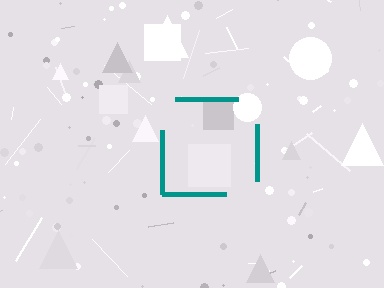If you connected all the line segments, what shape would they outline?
They would outline a square.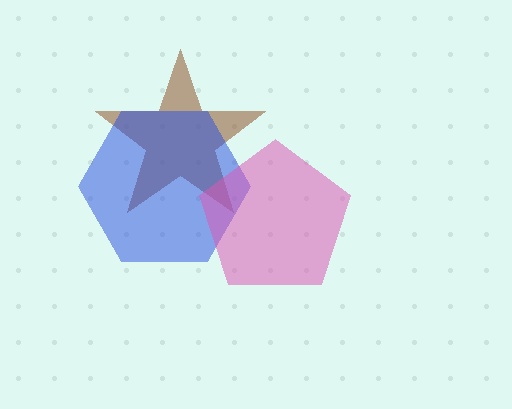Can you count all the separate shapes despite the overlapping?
Yes, there are 3 separate shapes.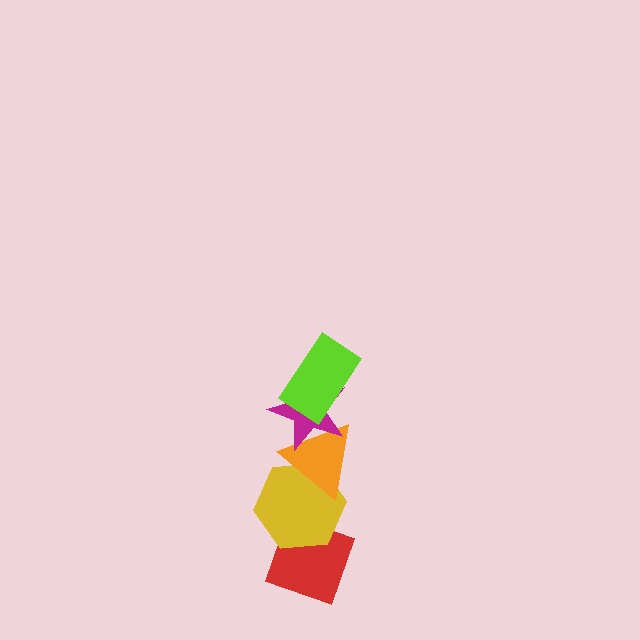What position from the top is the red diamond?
The red diamond is 5th from the top.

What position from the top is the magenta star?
The magenta star is 2nd from the top.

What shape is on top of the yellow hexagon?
The orange triangle is on top of the yellow hexagon.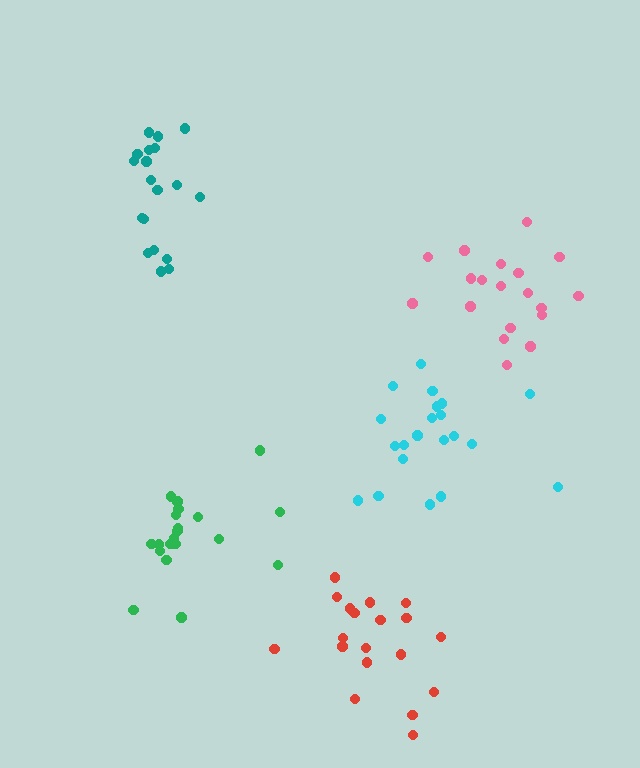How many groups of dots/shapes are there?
There are 5 groups.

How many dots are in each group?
Group 1: 21 dots, Group 2: 19 dots, Group 3: 19 dots, Group 4: 21 dots, Group 5: 19 dots (99 total).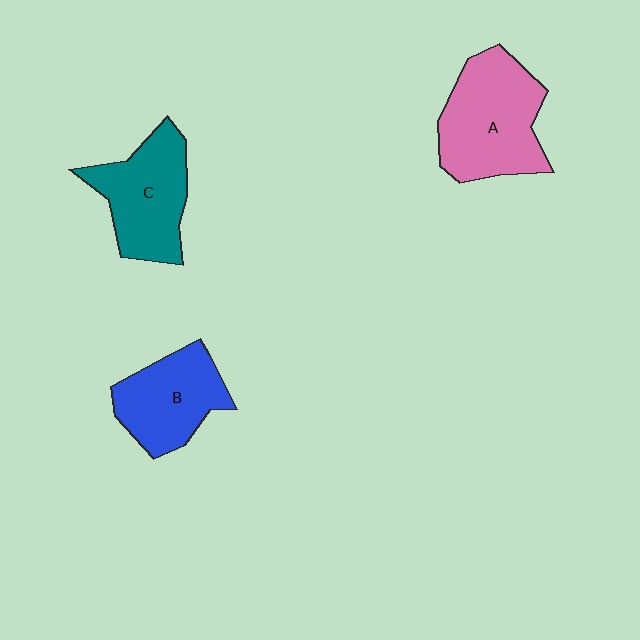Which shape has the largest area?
Shape A (pink).